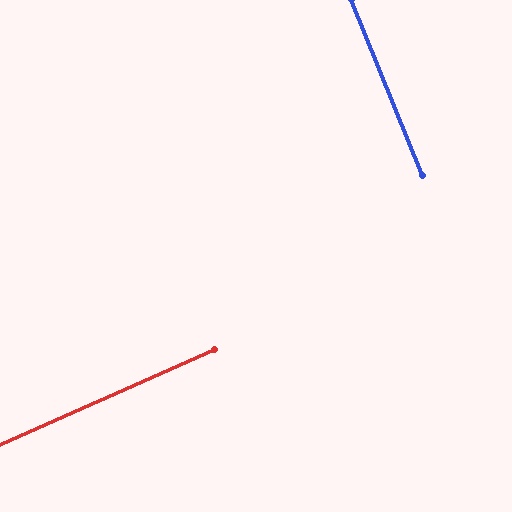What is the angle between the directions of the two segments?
Approximately 88 degrees.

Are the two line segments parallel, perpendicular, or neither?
Perpendicular — they meet at approximately 88°.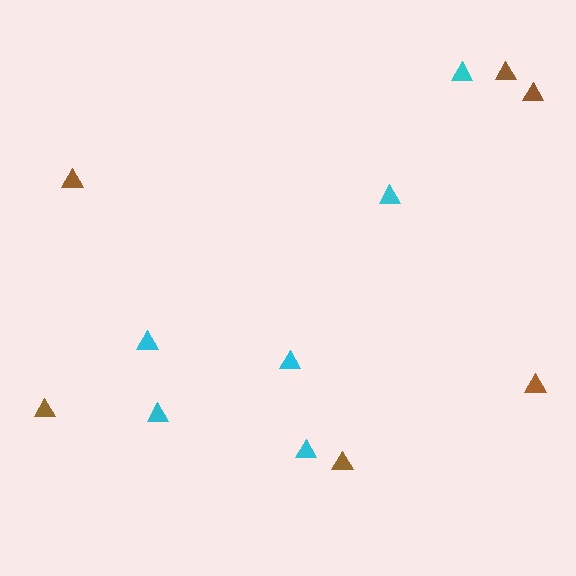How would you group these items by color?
There are 2 groups: one group of brown triangles (6) and one group of cyan triangles (6).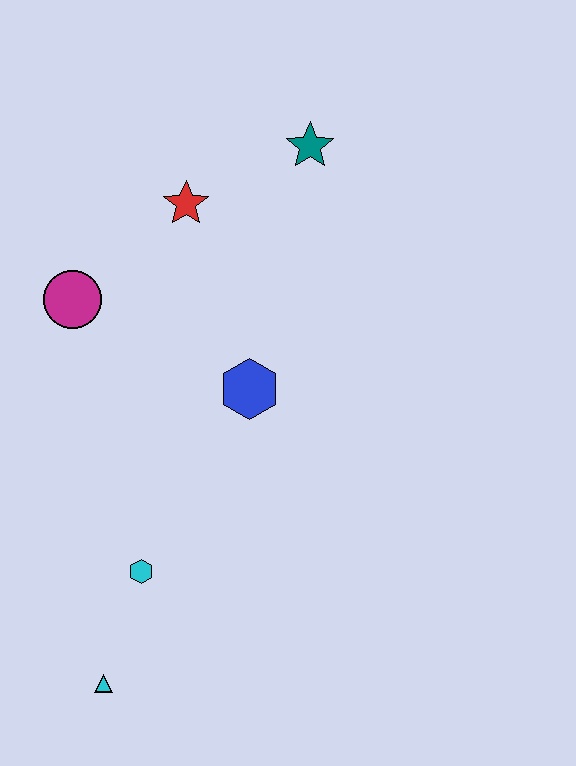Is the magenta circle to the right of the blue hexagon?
No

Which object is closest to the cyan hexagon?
The cyan triangle is closest to the cyan hexagon.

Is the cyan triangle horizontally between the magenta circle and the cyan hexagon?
Yes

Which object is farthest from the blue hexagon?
The cyan triangle is farthest from the blue hexagon.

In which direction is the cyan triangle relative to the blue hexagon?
The cyan triangle is below the blue hexagon.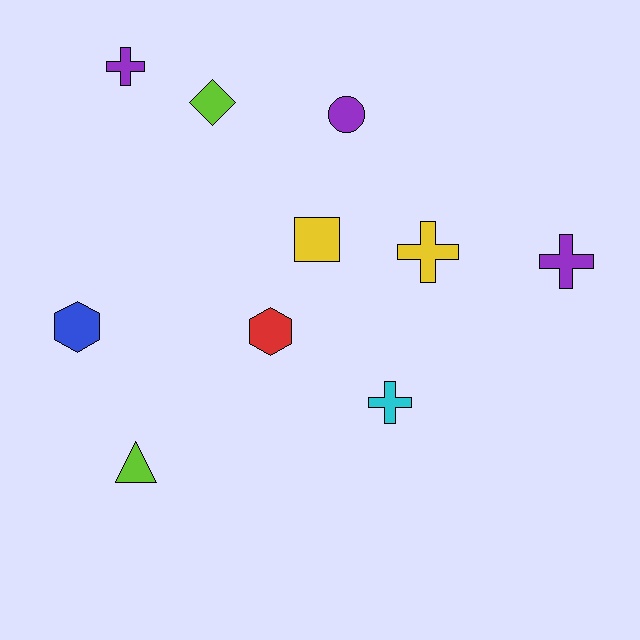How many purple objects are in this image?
There are 3 purple objects.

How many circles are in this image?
There is 1 circle.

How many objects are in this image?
There are 10 objects.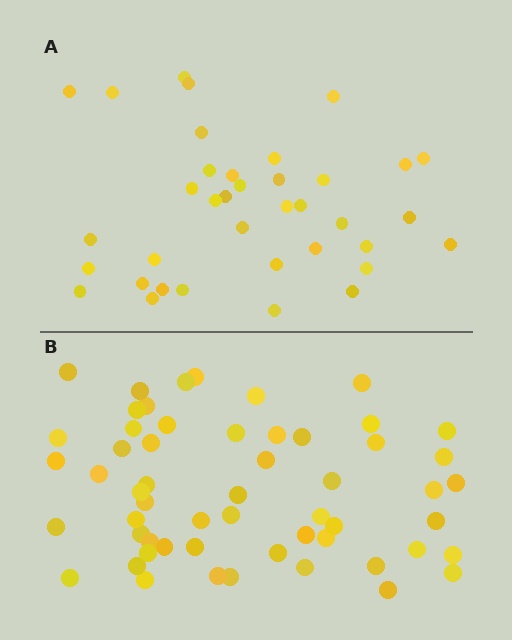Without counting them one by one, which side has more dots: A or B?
Region B (the bottom region) has more dots.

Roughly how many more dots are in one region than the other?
Region B has approximately 20 more dots than region A.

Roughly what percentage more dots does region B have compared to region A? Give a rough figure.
About 50% more.